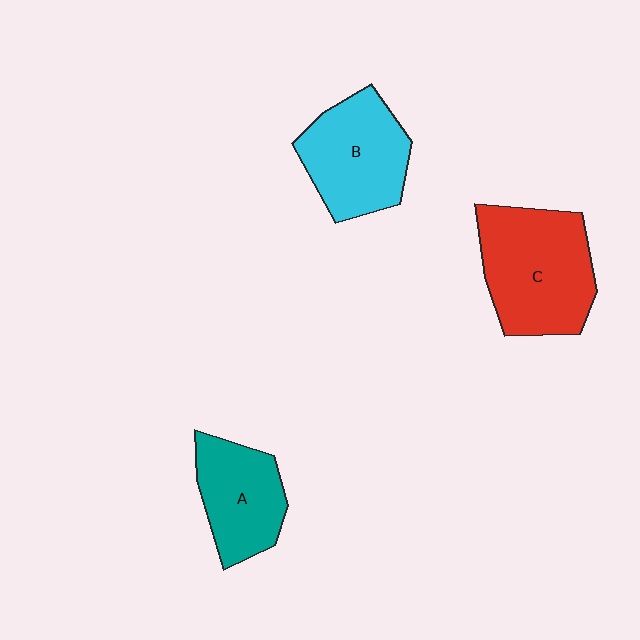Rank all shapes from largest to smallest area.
From largest to smallest: C (red), B (cyan), A (teal).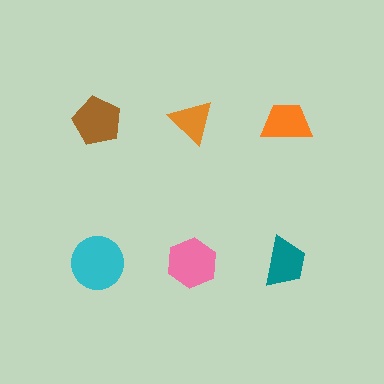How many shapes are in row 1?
3 shapes.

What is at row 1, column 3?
An orange trapezoid.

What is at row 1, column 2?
An orange triangle.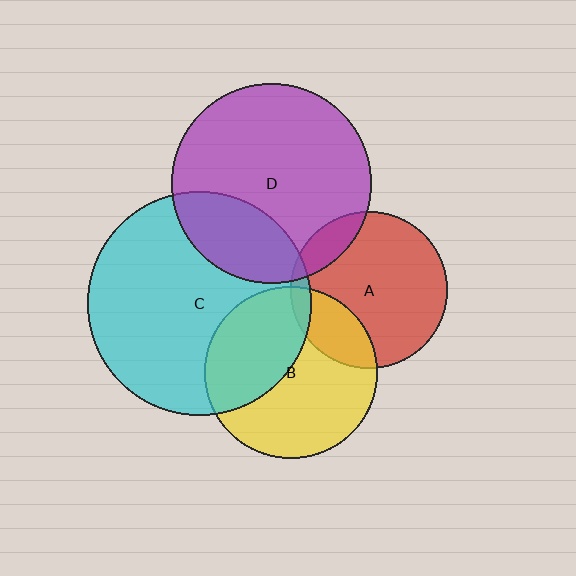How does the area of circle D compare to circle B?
Approximately 1.3 times.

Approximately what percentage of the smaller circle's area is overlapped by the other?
Approximately 5%.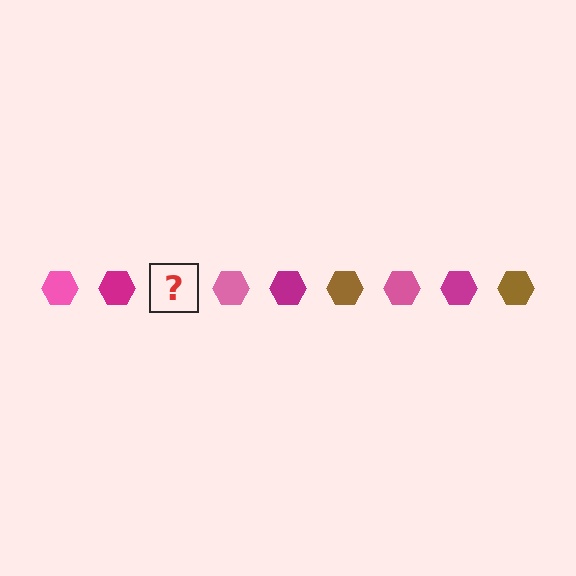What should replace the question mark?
The question mark should be replaced with a brown hexagon.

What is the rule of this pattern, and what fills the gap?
The rule is that the pattern cycles through pink, magenta, brown hexagons. The gap should be filled with a brown hexagon.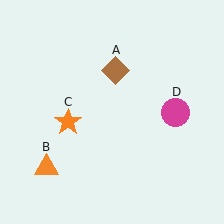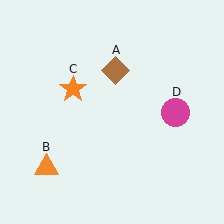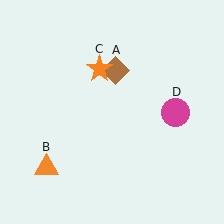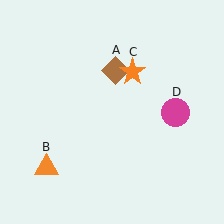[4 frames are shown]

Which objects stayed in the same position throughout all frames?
Brown diamond (object A) and orange triangle (object B) and magenta circle (object D) remained stationary.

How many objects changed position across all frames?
1 object changed position: orange star (object C).